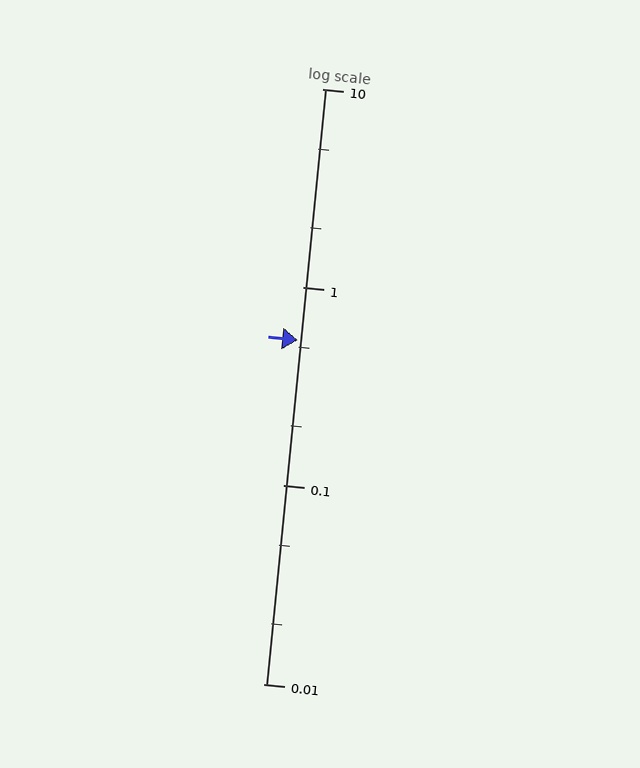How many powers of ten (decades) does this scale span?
The scale spans 3 decades, from 0.01 to 10.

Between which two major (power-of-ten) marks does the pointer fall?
The pointer is between 0.1 and 1.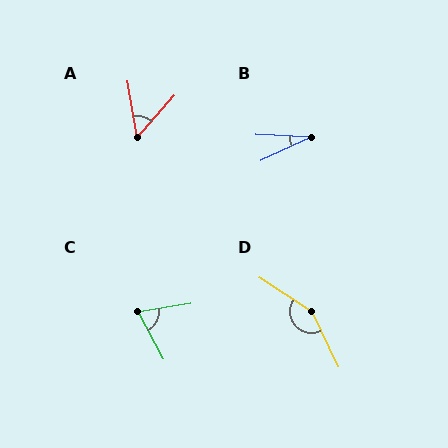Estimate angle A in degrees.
Approximately 51 degrees.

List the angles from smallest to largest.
B (28°), A (51°), C (70°), D (148°).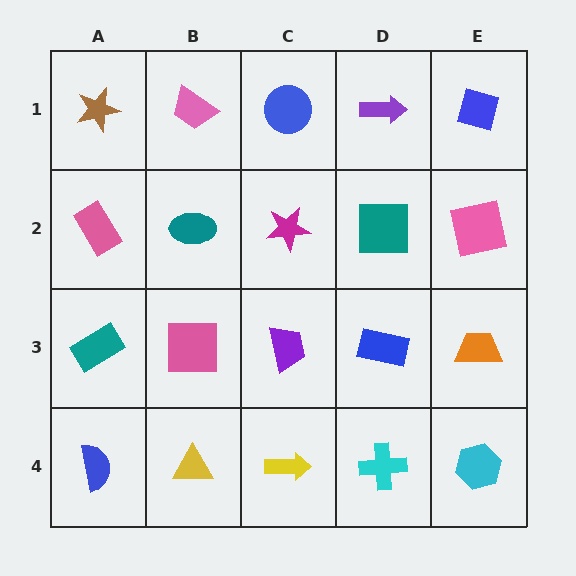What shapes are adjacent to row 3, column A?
A pink rectangle (row 2, column A), a blue semicircle (row 4, column A), a pink square (row 3, column B).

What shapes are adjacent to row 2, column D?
A purple arrow (row 1, column D), a blue rectangle (row 3, column D), a magenta star (row 2, column C), a pink square (row 2, column E).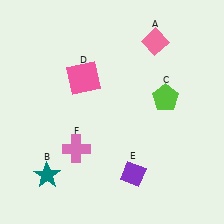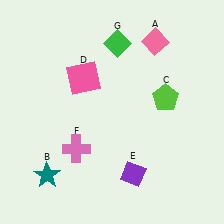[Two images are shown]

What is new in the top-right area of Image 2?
A green diamond (G) was added in the top-right area of Image 2.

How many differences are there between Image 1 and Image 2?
There is 1 difference between the two images.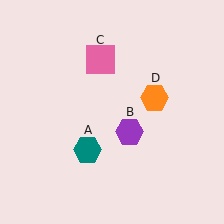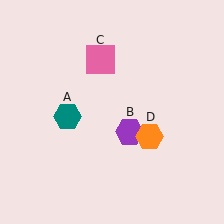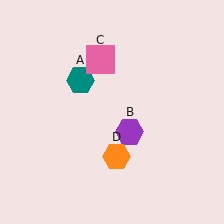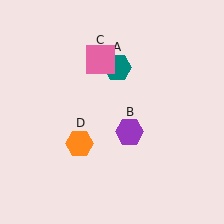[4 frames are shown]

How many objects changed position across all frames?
2 objects changed position: teal hexagon (object A), orange hexagon (object D).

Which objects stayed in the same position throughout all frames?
Purple hexagon (object B) and pink square (object C) remained stationary.